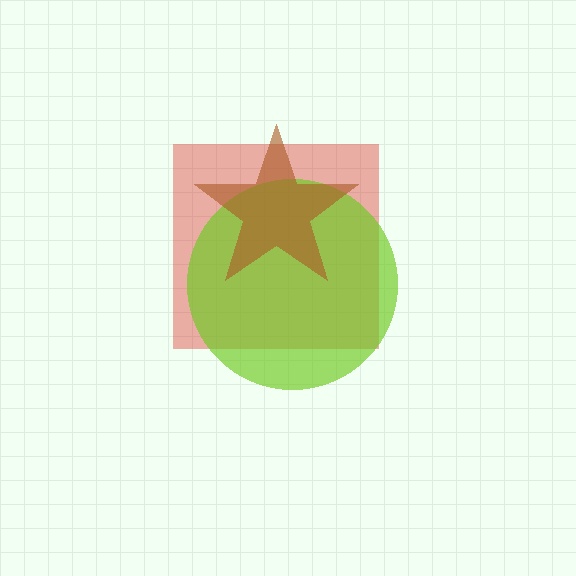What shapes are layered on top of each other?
The layered shapes are: a red square, a lime circle, a brown star.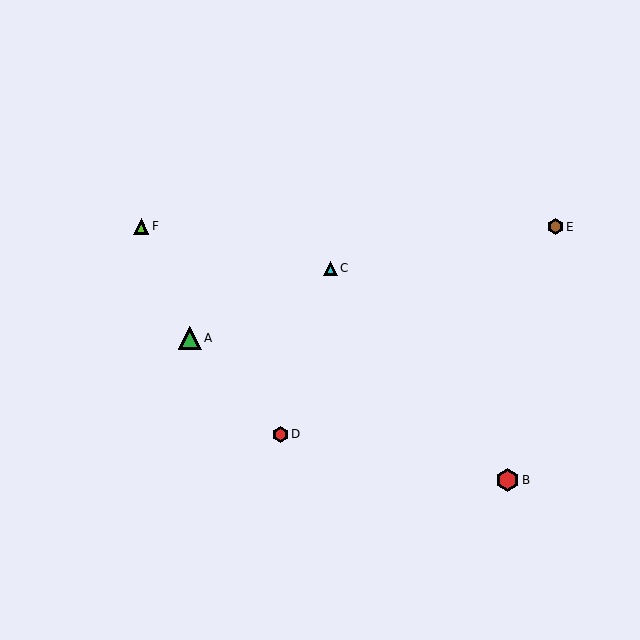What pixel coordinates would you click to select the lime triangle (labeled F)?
Click at (141, 226) to select the lime triangle F.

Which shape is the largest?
The green triangle (labeled A) is the largest.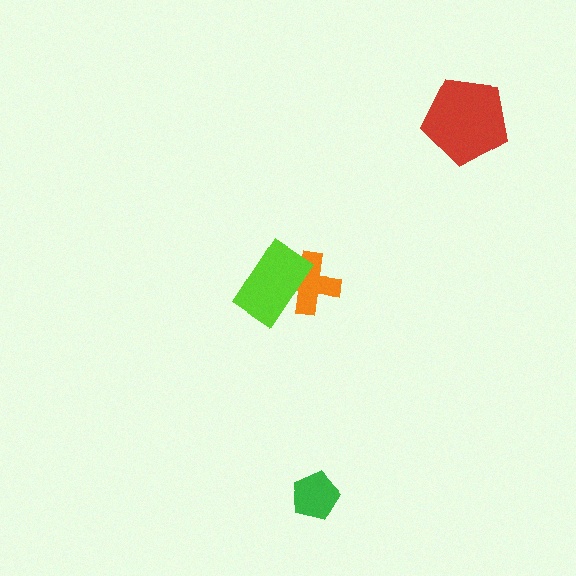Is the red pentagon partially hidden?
No, no other shape covers it.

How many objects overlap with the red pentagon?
0 objects overlap with the red pentagon.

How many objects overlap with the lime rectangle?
1 object overlaps with the lime rectangle.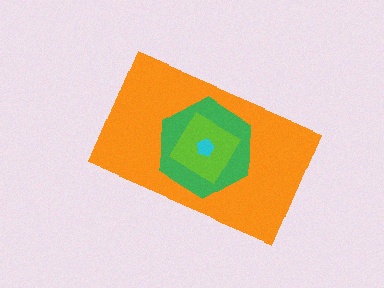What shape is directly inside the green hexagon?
The lime diamond.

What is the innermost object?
The cyan pentagon.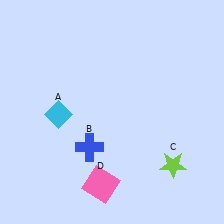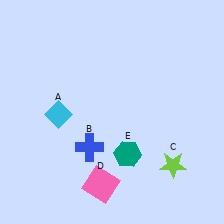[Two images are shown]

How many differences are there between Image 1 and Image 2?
There is 1 difference between the two images.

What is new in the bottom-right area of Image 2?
A teal hexagon (E) was added in the bottom-right area of Image 2.